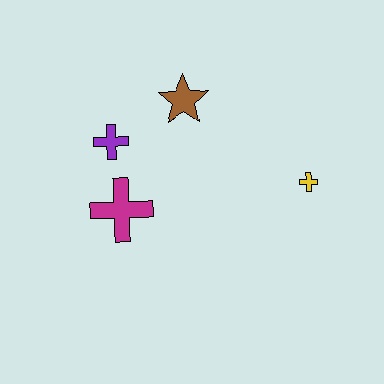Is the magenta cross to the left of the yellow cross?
Yes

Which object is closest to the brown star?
The purple cross is closest to the brown star.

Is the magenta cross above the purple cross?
No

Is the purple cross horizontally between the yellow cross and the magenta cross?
No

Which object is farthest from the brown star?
The yellow cross is farthest from the brown star.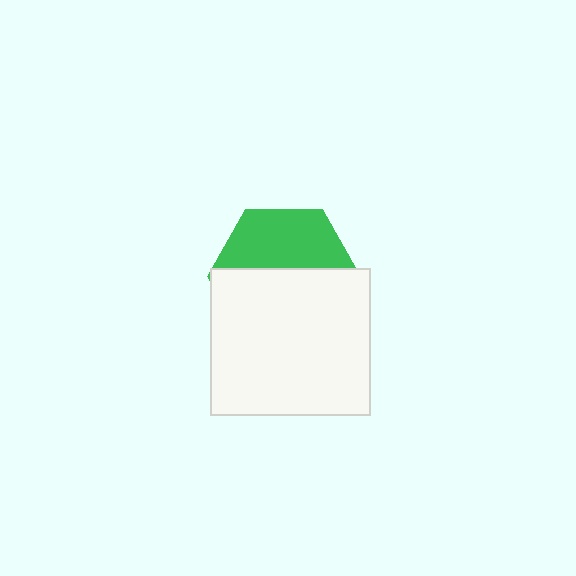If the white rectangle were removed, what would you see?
You would see the complete green hexagon.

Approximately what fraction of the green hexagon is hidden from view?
Roughly 58% of the green hexagon is hidden behind the white rectangle.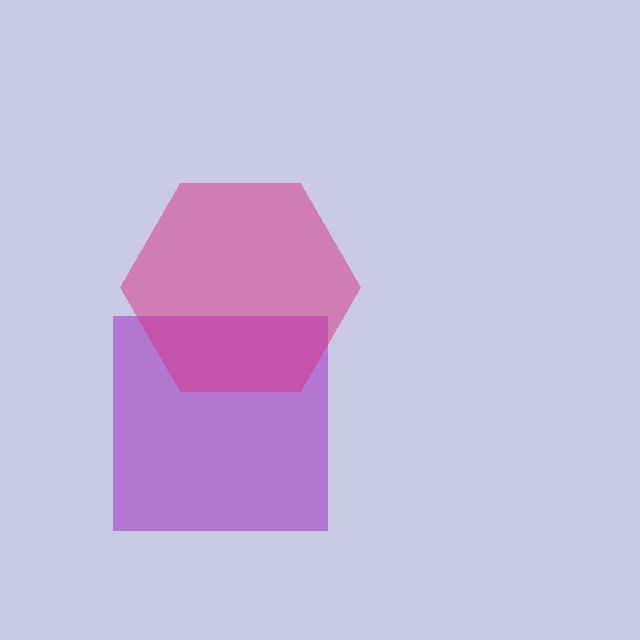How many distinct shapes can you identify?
There are 2 distinct shapes: a purple square, a magenta hexagon.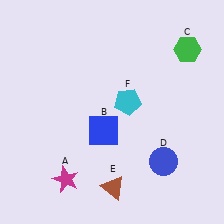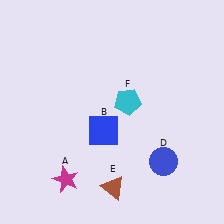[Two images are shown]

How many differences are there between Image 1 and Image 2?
There is 1 difference between the two images.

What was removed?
The green hexagon (C) was removed in Image 2.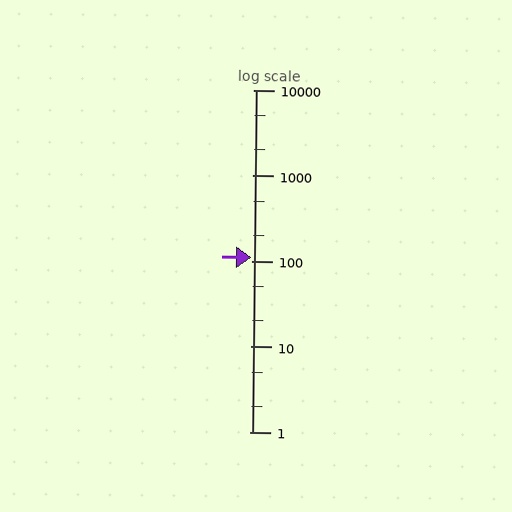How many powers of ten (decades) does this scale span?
The scale spans 4 decades, from 1 to 10000.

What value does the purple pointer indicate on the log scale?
The pointer indicates approximately 110.